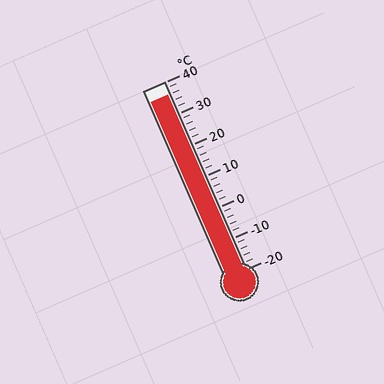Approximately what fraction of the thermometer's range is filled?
The thermometer is filled to approximately 95% of its range.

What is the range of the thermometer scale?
The thermometer scale ranges from -20°C to 40°C.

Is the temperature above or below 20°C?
The temperature is above 20°C.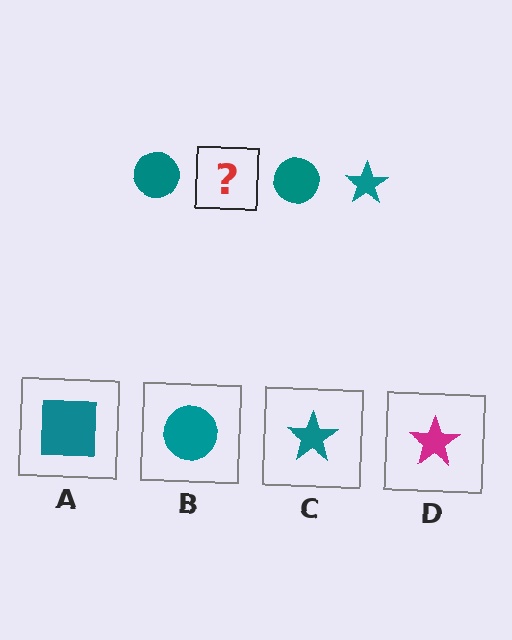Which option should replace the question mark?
Option C.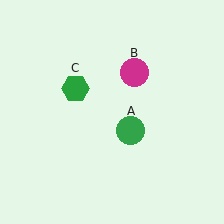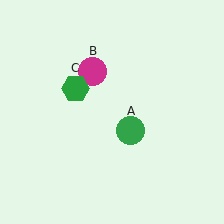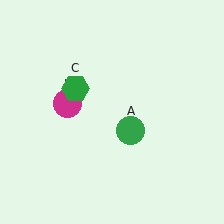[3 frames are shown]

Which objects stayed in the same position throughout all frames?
Green circle (object A) and green hexagon (object C) remained stationary.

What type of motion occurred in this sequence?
The magenta circle (object B) rotated counterclockwise around the center of the scene.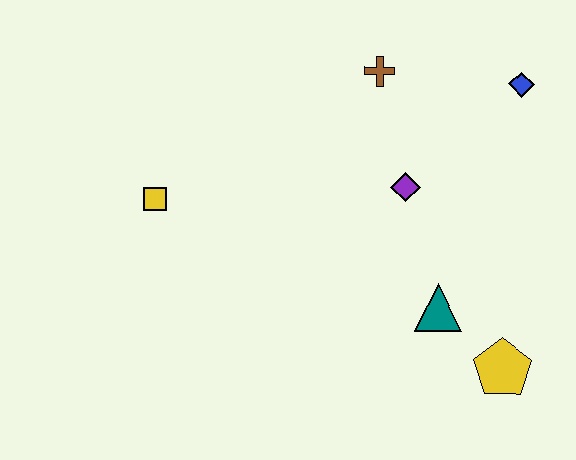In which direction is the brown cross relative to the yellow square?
The brown cross is to the right of the yellow square.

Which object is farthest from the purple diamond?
The yellow square is farthest from the purple diamond.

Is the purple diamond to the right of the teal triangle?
No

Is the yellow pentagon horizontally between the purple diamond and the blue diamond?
Yes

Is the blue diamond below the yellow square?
No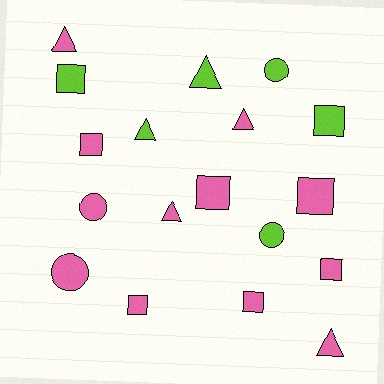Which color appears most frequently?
Pink, with 12 objects.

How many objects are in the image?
There are 18 objects.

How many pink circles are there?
There are 2 pink circles.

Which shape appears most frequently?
Square, with 8 objects.